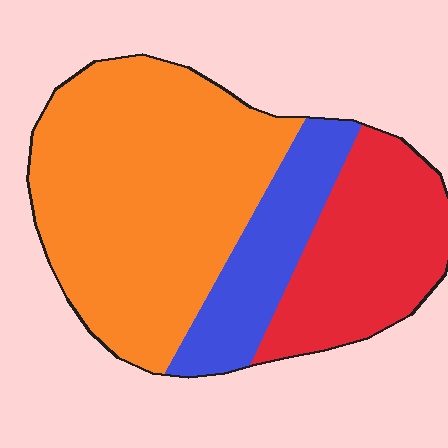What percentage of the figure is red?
Red takes up about one quarter (1/4) of the figure.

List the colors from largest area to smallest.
From largest to smallest: orange, red, blue.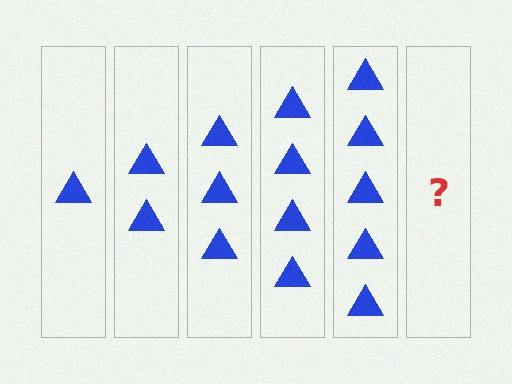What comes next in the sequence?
The next element should be 6 triangles.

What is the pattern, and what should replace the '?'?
The pattern is that each step adds one more triangle. The '?' should be 6 triangles.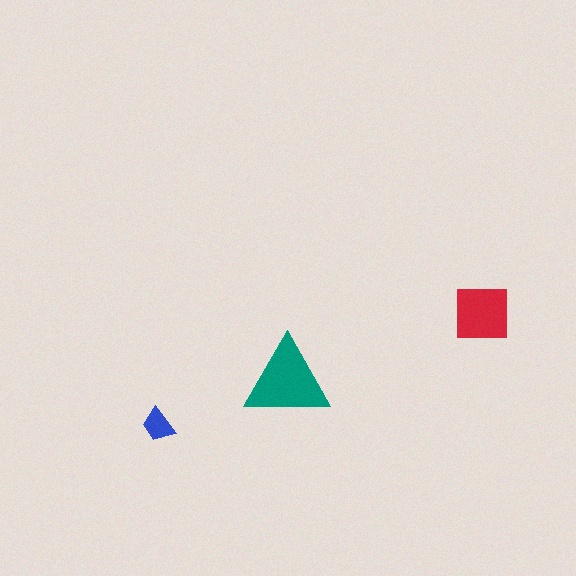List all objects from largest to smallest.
The teal triangle, the red square, the blue trapezoid.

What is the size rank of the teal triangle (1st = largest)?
1st.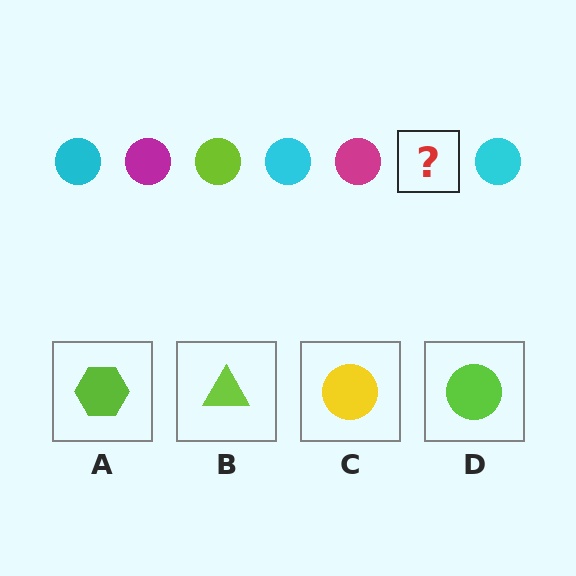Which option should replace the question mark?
Option D.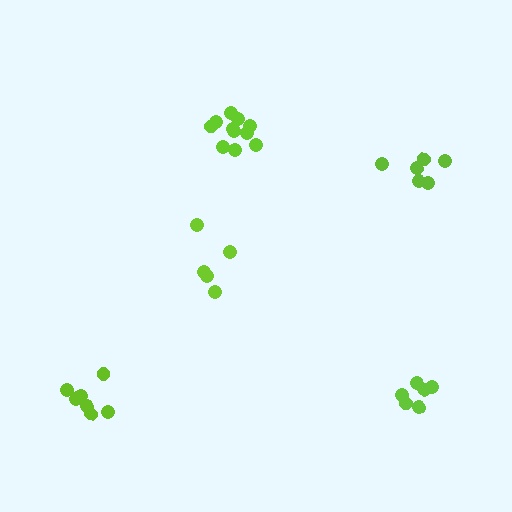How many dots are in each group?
Group 1: 11 dots, Group 2: 5 dots, Group 3: 6 dots, Group 4: 8 dots, Group 5: 6 dots (36 total).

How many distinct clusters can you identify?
There are 5 distinct clusters.